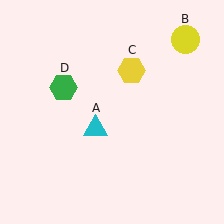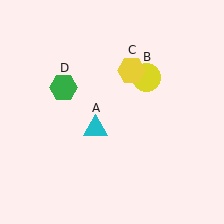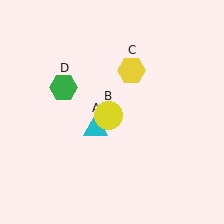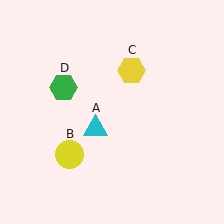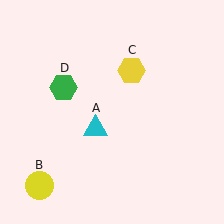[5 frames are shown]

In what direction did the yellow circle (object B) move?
The yellow circle (object B) moved down and to the left.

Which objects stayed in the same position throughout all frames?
Cyan triangle (object A) and yellow hexagon (object C) and green hexagon (object D) remained stationary.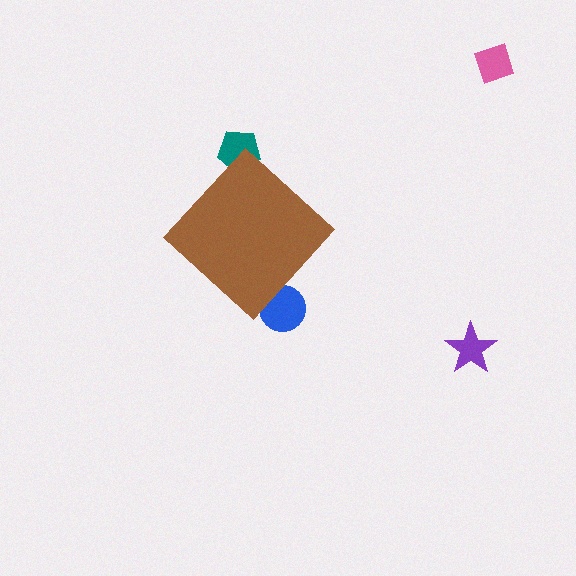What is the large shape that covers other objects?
A brown diamond.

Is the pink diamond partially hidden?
No, the pink diamond is fully visible.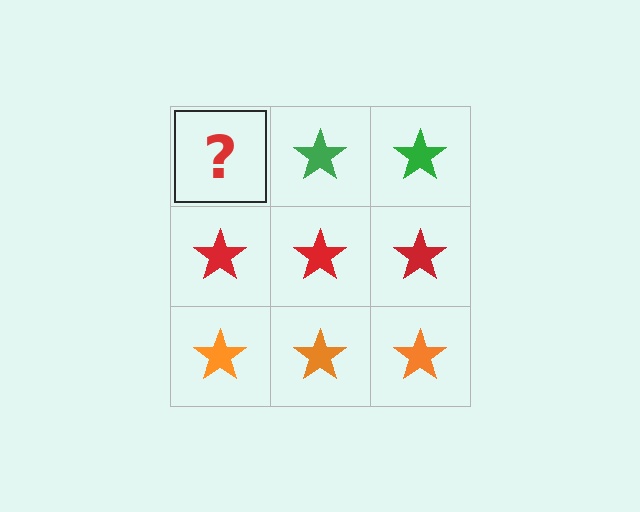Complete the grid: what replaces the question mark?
The question mark should be replaced with a green star.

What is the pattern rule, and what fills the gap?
The rule is that each row has a consistent color. The gap should be filled with a green star.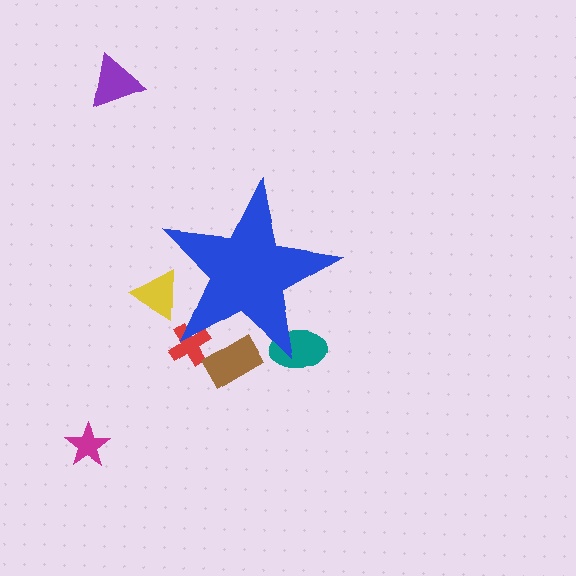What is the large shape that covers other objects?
A blue star.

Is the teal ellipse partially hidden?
Yes, the teal ellipse is partially hidden behind the blue star.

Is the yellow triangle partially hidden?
Yes, the yellow triangle is partially hidden behind the blue star.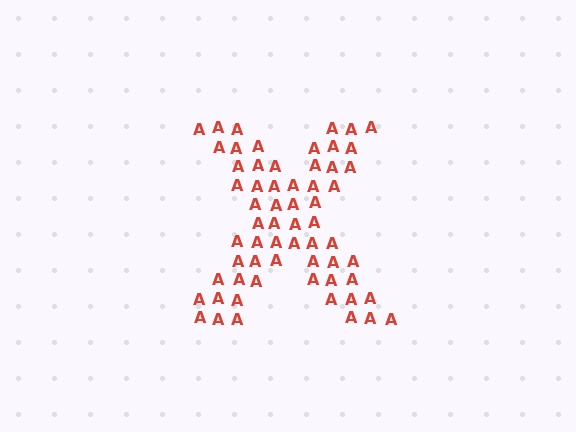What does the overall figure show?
The overall figure shows the letter X.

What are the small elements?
The small elements are letter A's.